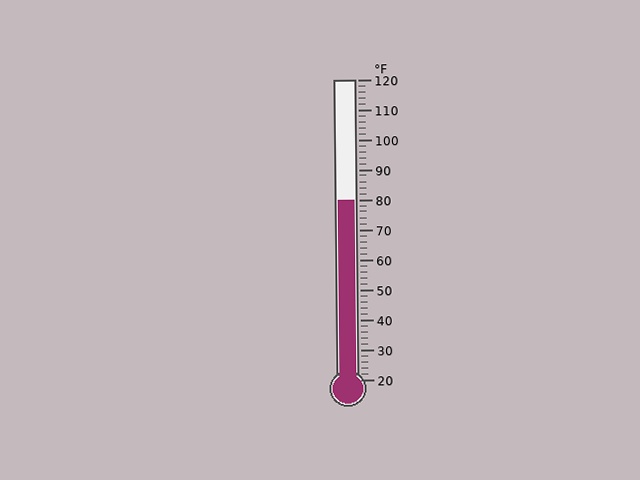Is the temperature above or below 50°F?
The temperature is above 50°F.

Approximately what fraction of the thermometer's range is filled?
The thermometer is filled to approximately 60% of its range.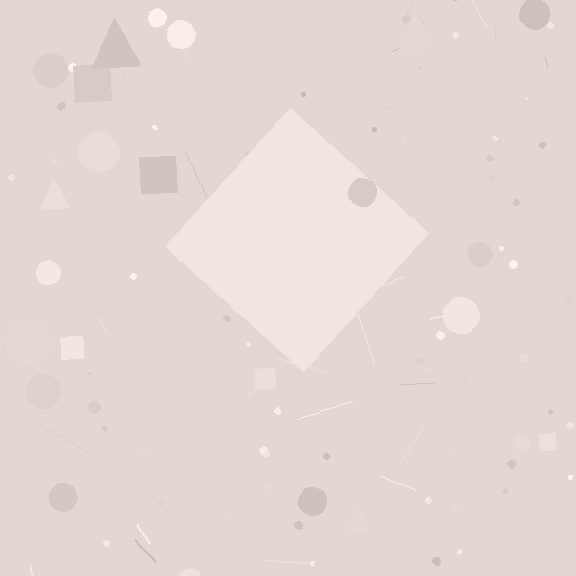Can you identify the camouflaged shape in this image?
The camouflaged shape is a diamond.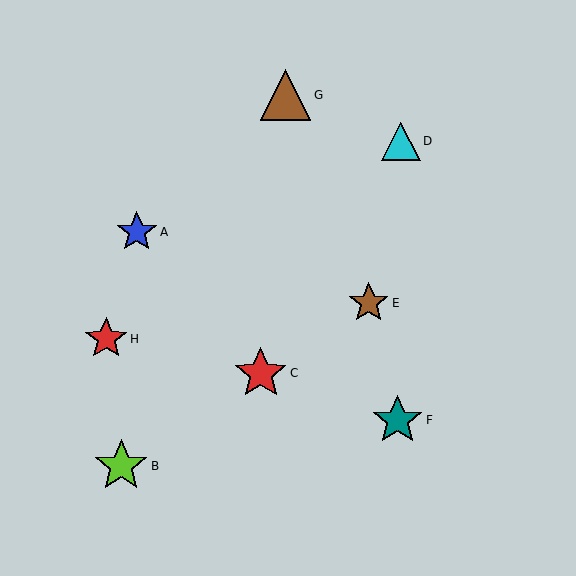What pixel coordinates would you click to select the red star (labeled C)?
Click at (261, 373) to select the red star C.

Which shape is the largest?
The lime star (labeled B) is the largest.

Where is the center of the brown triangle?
The center of the brown triangle is at (286, 95).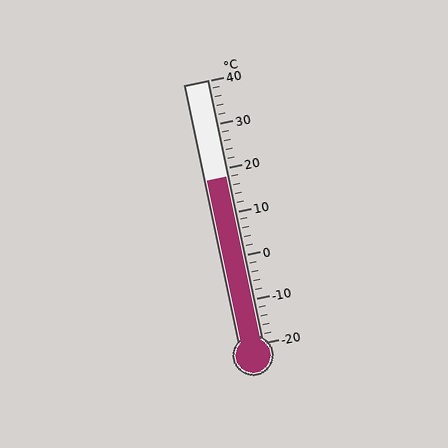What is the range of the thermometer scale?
The thermometer scale ranges from -20°C to 40°C.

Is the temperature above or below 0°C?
The temperature is above 0°C.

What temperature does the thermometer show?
The thermometer shows approximately 18°C.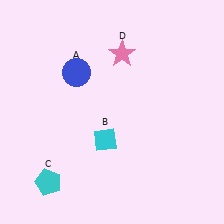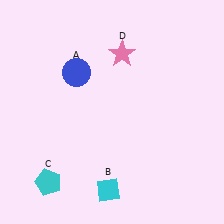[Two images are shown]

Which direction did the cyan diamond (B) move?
The cyan diamond (B) moved down.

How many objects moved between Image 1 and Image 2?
1 object moved between the two images.